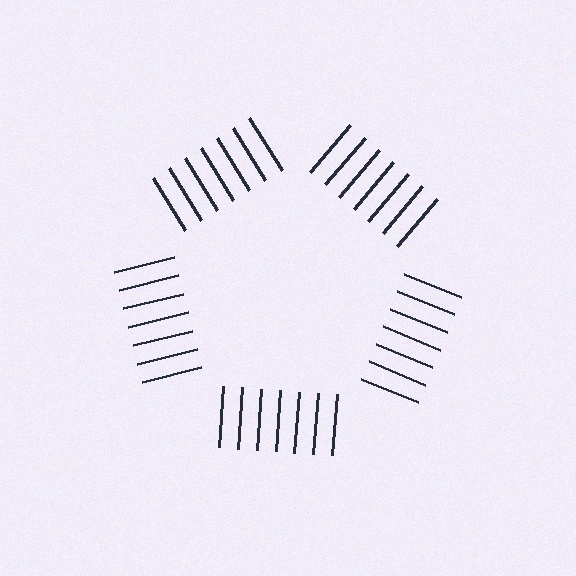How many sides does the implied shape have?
5 sides — the line-ends trace a pentagon.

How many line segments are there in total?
35 — 7 along each of the 5 edges.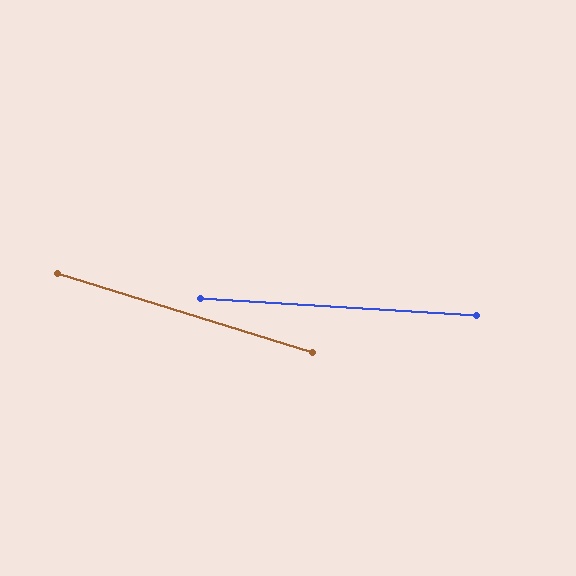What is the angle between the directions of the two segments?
Approximately 14 degrees.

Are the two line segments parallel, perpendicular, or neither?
Neither parallel nor perpendicular — they differ by about 14°.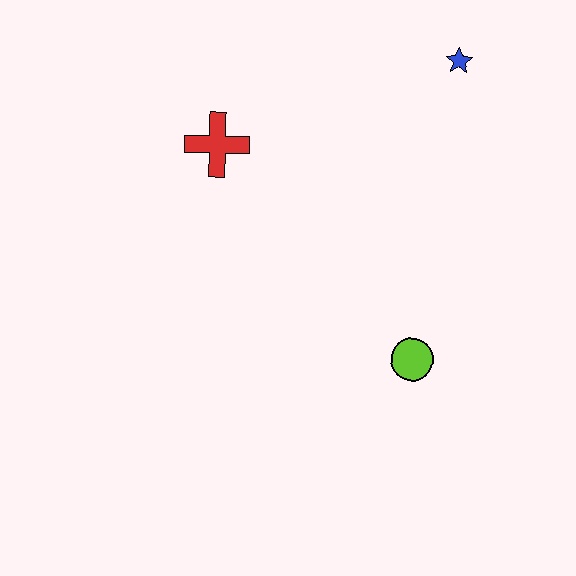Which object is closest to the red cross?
The blue star is closest to the red cross.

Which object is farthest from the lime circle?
The blue star is farthest from the lime circle.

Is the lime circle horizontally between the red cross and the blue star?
Yes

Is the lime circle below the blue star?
Yes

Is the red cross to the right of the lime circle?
No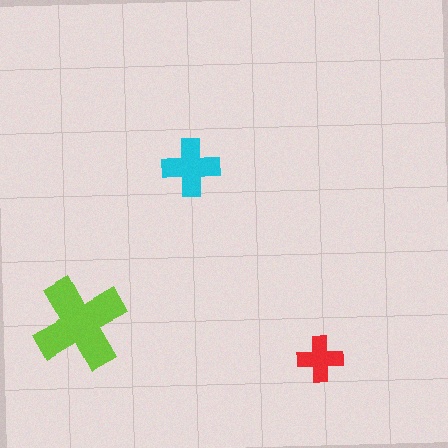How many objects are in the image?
There are 3 objects in the image.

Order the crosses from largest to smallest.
the lime one, the cyan one, the red one.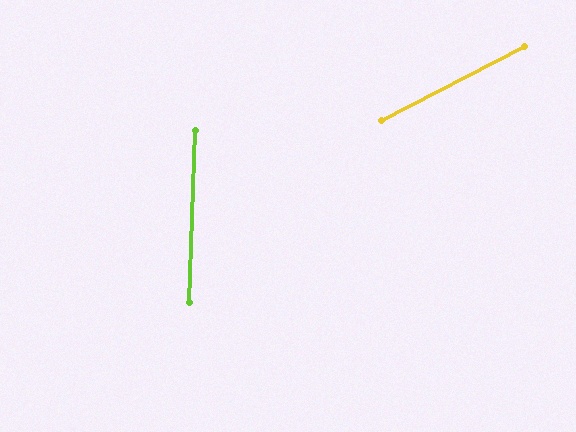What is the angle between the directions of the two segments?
Approximately 61 degrees.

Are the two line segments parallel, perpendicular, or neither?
Neither parallel nor perpendicular — they differ by about 61°.